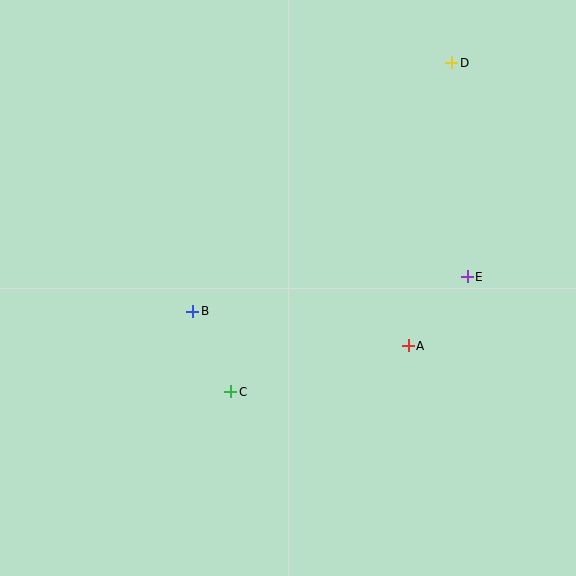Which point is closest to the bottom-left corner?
Point C is closest to the bottom-left corner.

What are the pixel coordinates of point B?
Point B is at (193, 311).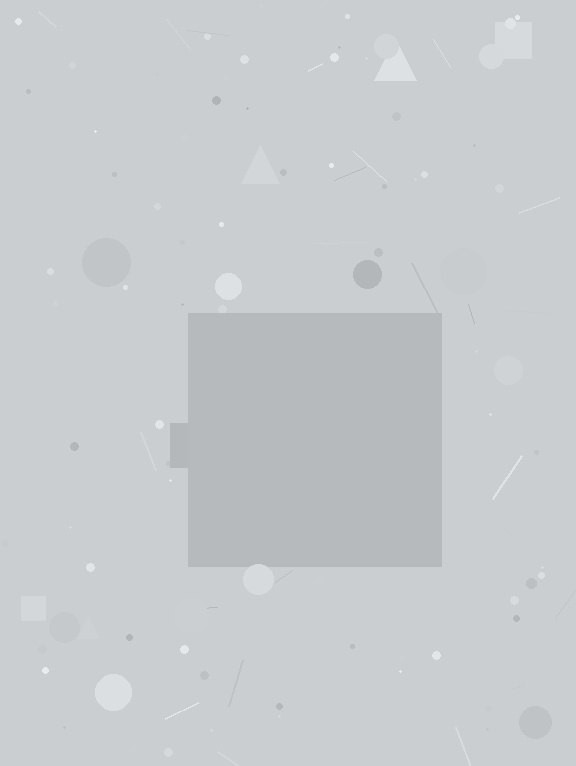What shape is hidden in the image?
A square is hidden in the image.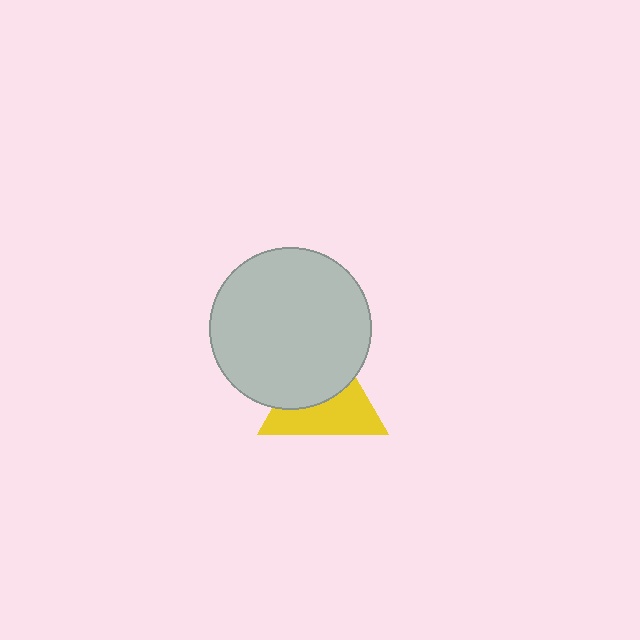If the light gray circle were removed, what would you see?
You would see the complete yellow triangle.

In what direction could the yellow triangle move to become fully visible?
The yellow triangle could move down. That would shift it out from behind the light gray circle entirely.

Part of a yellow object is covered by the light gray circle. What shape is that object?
It is a triangle.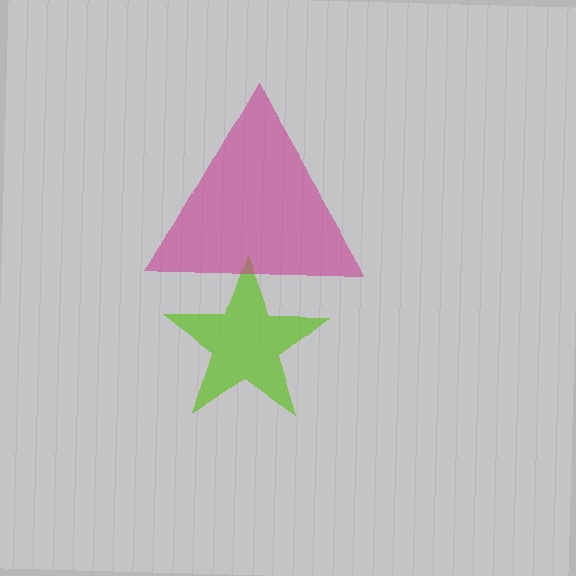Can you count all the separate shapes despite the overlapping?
Yes, there are 2 separate shapes.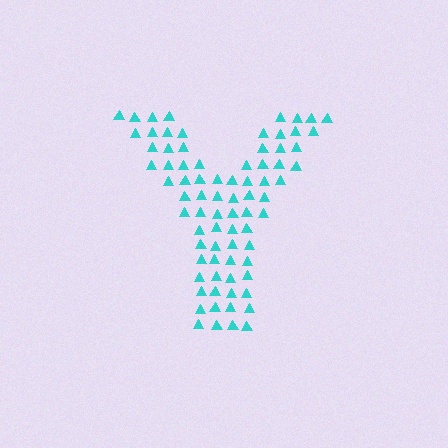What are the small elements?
The small elements are triangles.